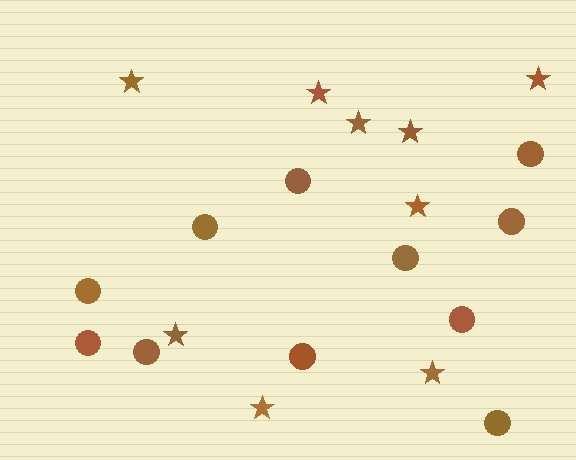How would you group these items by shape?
There are 2 groups: one group of stars (9) and one group of circles (11).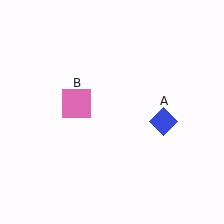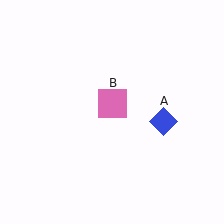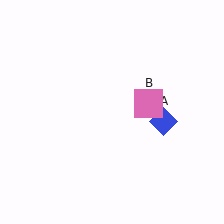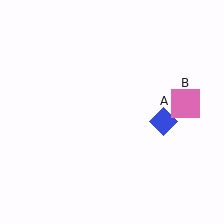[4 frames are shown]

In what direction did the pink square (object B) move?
The pink square (object B) moved right.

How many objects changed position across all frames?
1 object changed position: pink square (object B).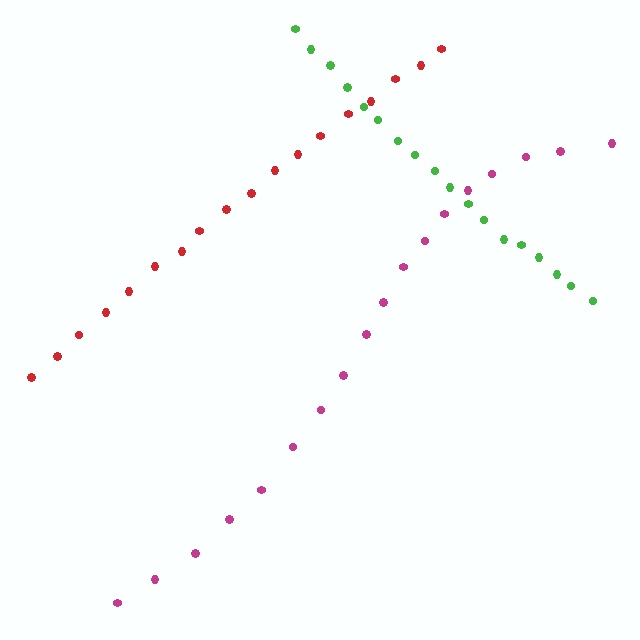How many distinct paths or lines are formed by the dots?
There are 3 distinct paths.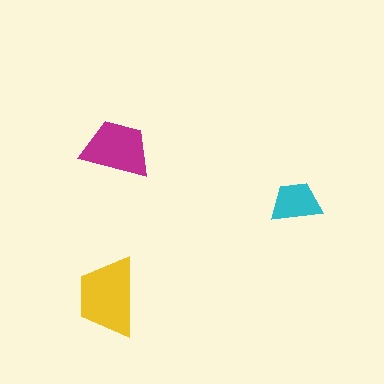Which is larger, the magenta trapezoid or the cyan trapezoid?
The magenta one.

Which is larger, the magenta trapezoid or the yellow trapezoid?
The yellow one.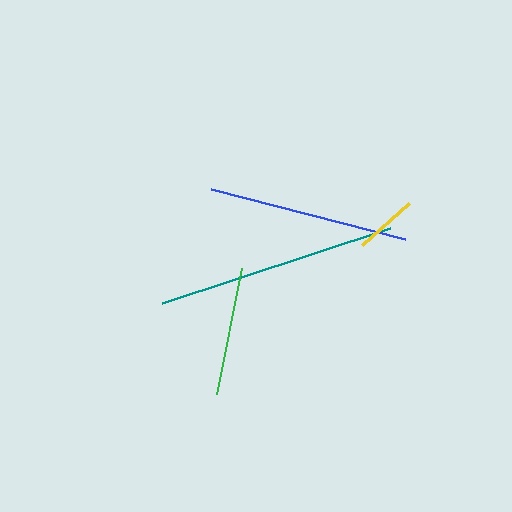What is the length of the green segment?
The green segment is approximately 128 pixels long.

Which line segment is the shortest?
The yellow line is the shortest at approximately 63 pixels.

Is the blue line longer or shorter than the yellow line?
The blue line is longer than the yellow line.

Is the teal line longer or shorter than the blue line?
The teal line is longer than the blue line.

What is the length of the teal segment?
The teal segment is approximately 239 pixels long.